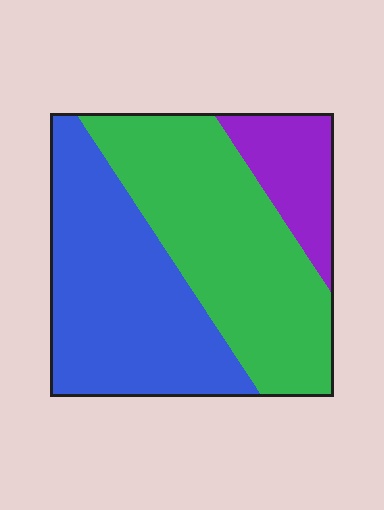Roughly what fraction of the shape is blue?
Blue takes up about two fifths (2/5) of the shape.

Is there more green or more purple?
Green.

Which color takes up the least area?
Purple, at roughly 15%.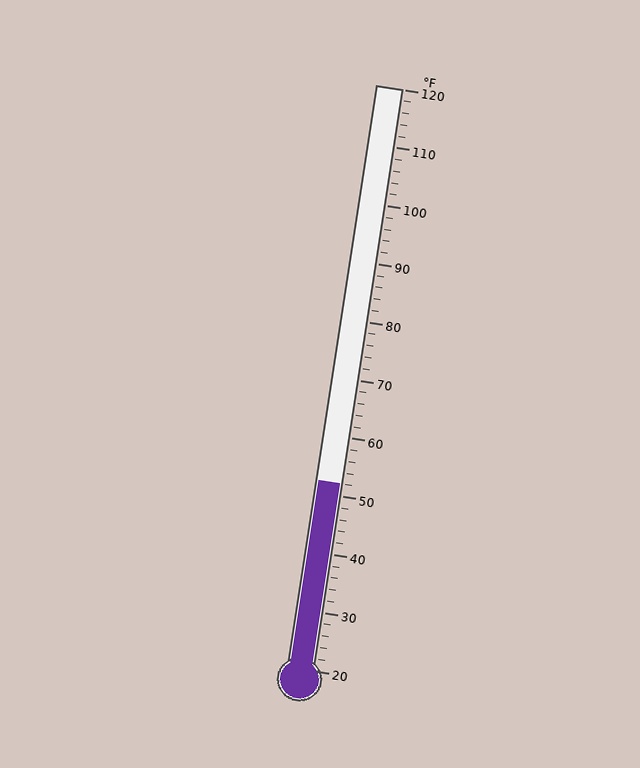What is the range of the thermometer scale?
The thermometer scale ranges from 20°F to 120°F.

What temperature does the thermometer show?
The thermometer shows approximately 52°F.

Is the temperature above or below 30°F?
The temperature is above 30°F.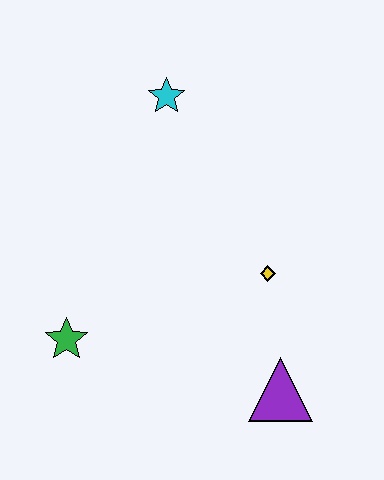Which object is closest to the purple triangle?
The yellow diamond is closest to the purple triangle.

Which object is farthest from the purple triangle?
The cyan star is farthest from the purple triangle.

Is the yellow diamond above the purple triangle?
Yes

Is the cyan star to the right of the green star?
Yes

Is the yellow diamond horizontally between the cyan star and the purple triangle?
Yes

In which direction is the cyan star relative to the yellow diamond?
The cyan star is above the yellow diamond.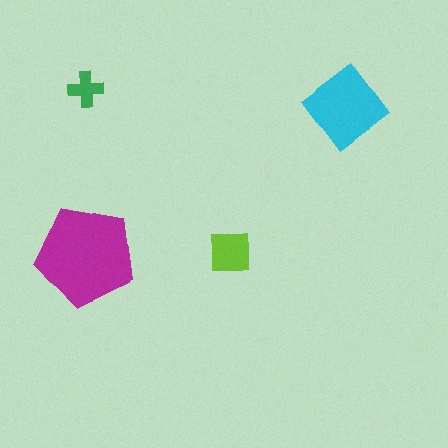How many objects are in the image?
There are 4 objects in the image.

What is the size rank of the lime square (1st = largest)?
3rd.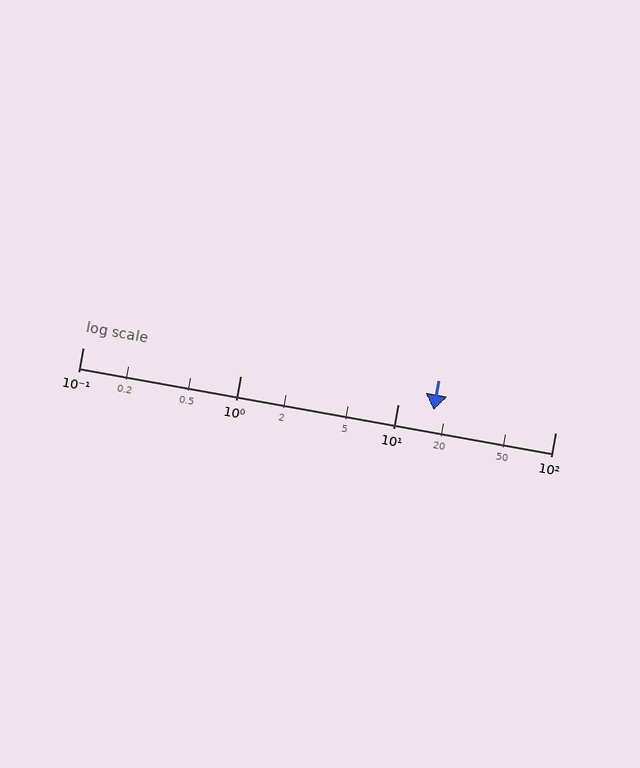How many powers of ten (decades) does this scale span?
The scale spans 3 decades, from 0.1 to 100.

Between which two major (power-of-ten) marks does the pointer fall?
The pointer is between 10 and 100.